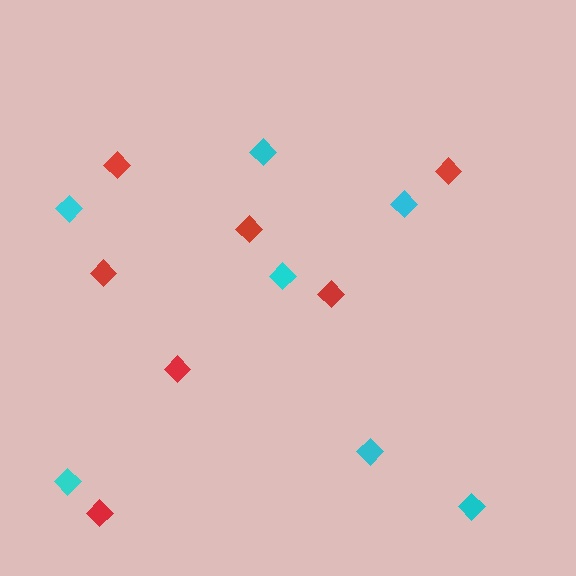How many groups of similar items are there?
There are 2 groups: one group of red diamonds (7) and one group of cyan diamonds (7).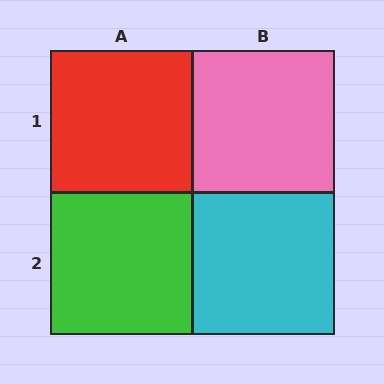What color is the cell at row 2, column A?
Green.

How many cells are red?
1 cell is red.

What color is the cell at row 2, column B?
Cyan.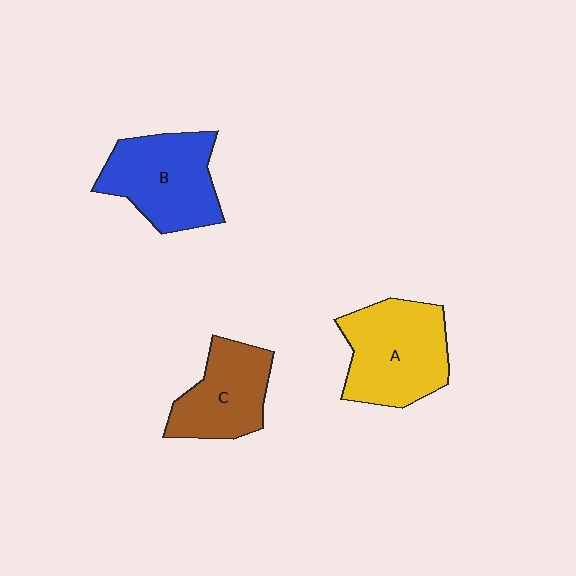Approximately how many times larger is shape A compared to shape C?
Approximately 1.3 times.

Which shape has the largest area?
Shape A (yellow).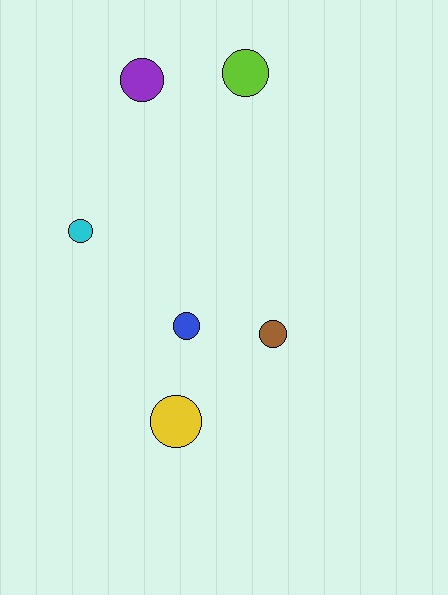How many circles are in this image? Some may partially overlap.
There are 6 circles.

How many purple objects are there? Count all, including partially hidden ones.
There is 1 purple object.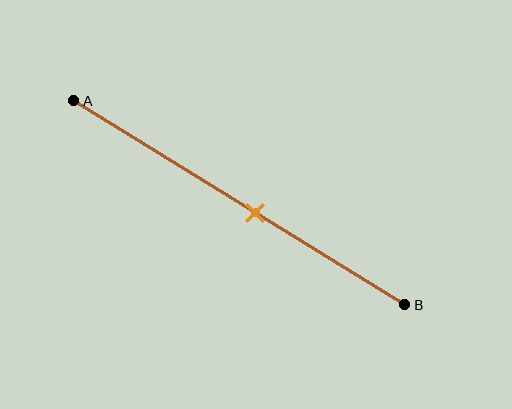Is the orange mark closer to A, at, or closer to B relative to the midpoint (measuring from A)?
The orange mark is closer to point B than the midpoint of segment AB.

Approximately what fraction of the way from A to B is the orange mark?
The orange mark is approximately 55% of the way from A to B.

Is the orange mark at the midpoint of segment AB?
No, the mark is at about 55% from A, not at the 50% midpoint.